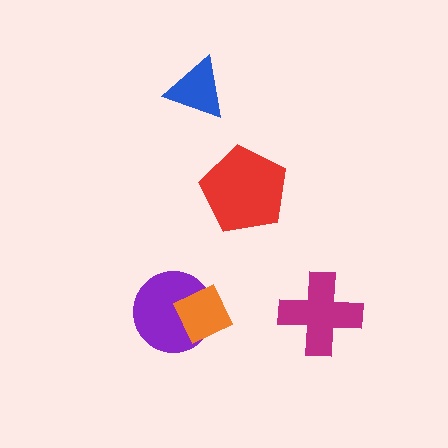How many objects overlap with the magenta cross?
0 objects overlap with the magenta cross.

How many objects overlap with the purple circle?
1 object overlaps with the purple circle.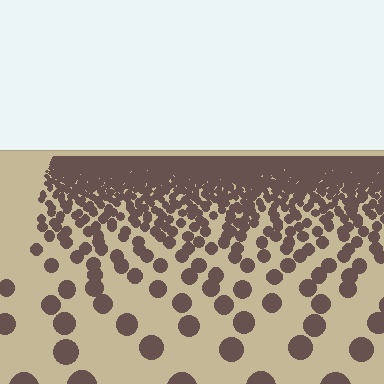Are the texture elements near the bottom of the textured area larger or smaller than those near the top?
Larger. Near the bottom, elements are closer to the viewer and appear at a bigger on-screen size.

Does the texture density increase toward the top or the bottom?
Density increases toward the top.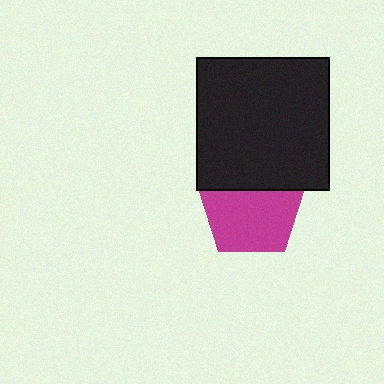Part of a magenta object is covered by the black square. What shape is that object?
It is a pentagon.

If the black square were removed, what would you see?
You would see the complete magenta pentagon.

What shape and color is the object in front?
The object in front is a black square.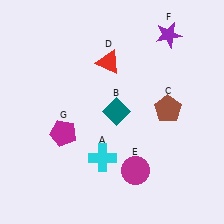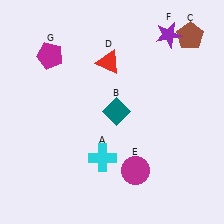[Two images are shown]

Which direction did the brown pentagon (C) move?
The brown pentagon (C) moved up.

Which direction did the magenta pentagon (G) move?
The magenta pentagon (G) moved up.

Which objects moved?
The objects that moved are: the brown pentagon (C), the magenta pentagon (G).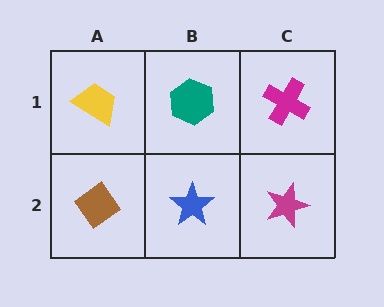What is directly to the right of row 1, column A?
A teal hexagon.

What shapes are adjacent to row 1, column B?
A blue star (row 2, column B), a yellow trapezoid (row 1, column A), a magenta cross (row 1, column C).